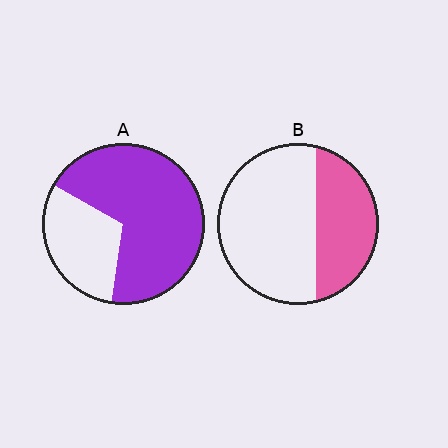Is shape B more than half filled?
No.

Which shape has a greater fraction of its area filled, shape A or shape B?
Shape A.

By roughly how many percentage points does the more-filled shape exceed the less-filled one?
By roughly 35 percentage points (A over B).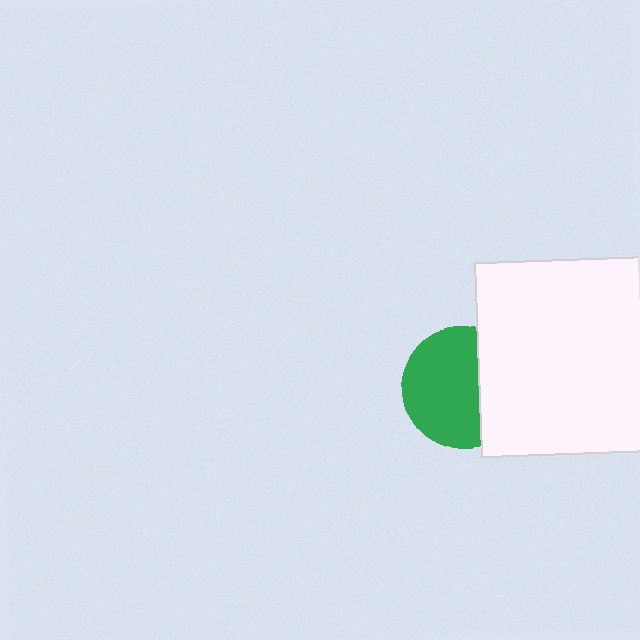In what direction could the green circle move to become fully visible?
The green circle could move left. That would shift it out from behind the white rectangle entirely.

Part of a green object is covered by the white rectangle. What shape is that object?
It is a circle.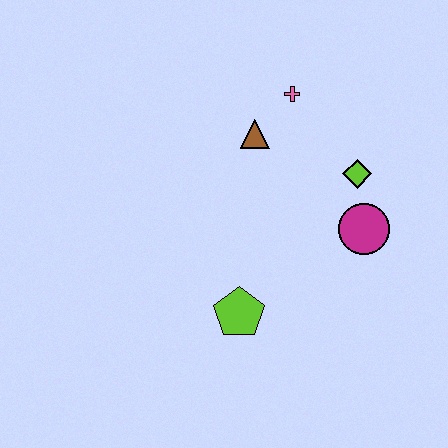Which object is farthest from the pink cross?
The lime pentagon is farthest from the pink cross.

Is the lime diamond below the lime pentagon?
No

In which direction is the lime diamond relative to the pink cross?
The lime diamond is below the pink cross.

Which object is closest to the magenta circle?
The lime diamond is closest to the magenta circle.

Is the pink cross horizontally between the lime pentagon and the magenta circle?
Yes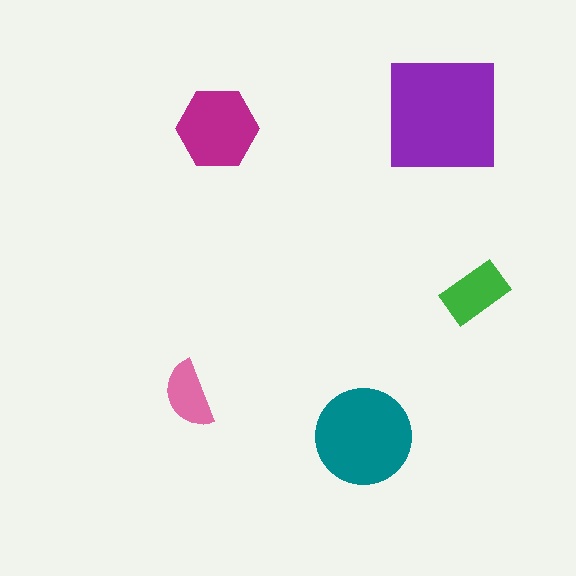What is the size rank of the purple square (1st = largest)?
1st.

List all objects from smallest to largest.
The pink semicircle, the green rectangle, the magenta hexagon, the teal circle, the purple square.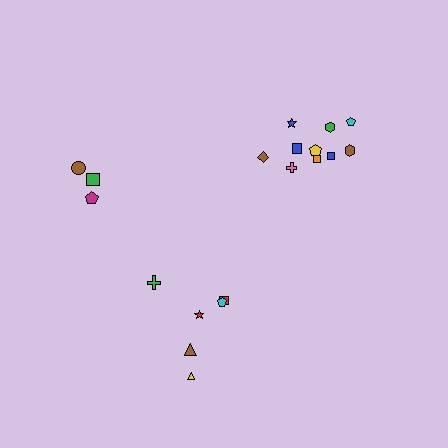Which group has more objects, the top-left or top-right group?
The top-right group.